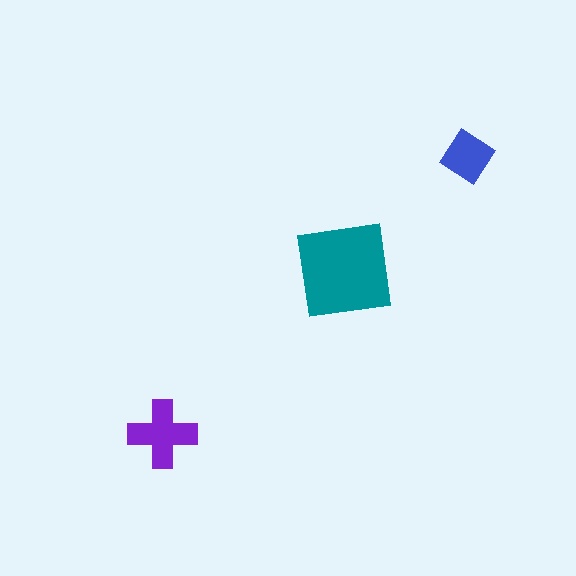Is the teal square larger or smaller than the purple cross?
Larger.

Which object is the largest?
The teal square.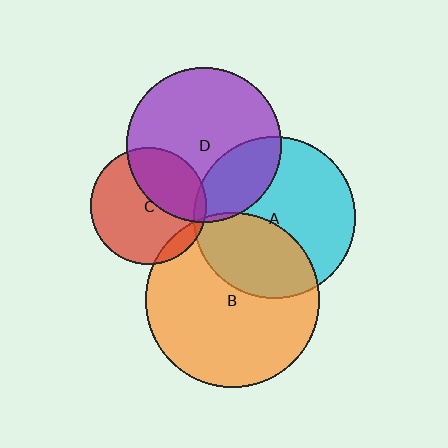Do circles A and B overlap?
Yes.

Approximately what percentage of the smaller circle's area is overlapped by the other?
Approximately 35%.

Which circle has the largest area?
Circle B (orange).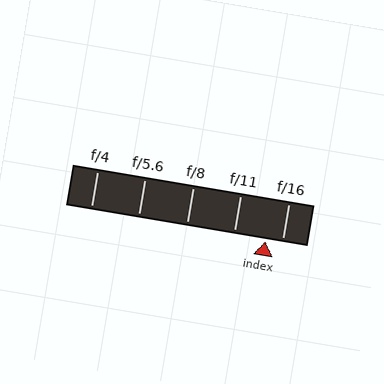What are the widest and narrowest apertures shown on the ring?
The widest aperture shown is f/4 and the narrowest is f/16.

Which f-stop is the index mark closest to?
The index mark is closest to f/16.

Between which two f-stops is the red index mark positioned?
The index mark is between f/11 and f/16.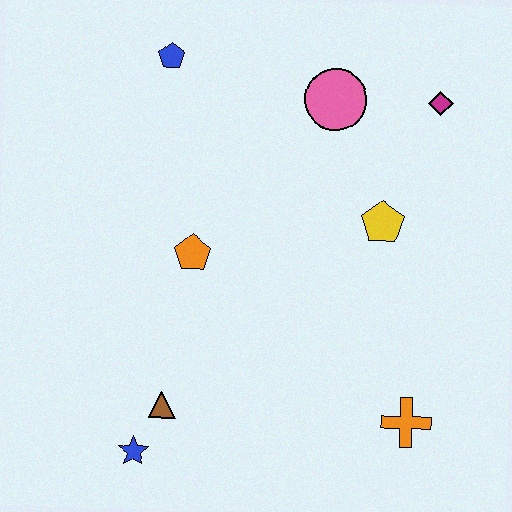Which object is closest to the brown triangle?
The blue star is closest to the brown triangle.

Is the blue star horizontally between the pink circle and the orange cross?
No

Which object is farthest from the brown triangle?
The magenta diamond is farthest from the brown triangle.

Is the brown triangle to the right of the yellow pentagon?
No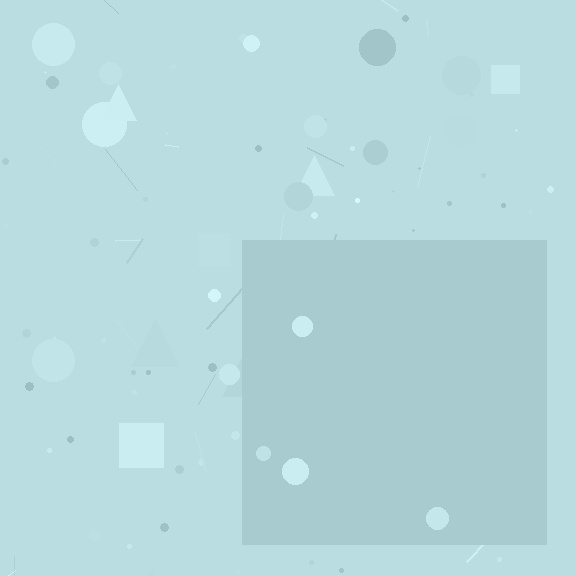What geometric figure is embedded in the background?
A square is embedded in the background.